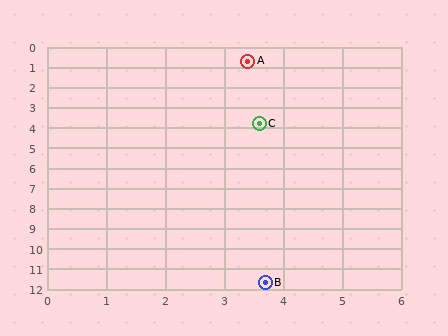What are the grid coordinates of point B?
Point B is at approximately (3.7, 11.7).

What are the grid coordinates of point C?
Point C is at approximately (3.6, 3.8).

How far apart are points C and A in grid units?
Points C and A are about 3.1 grid units apart.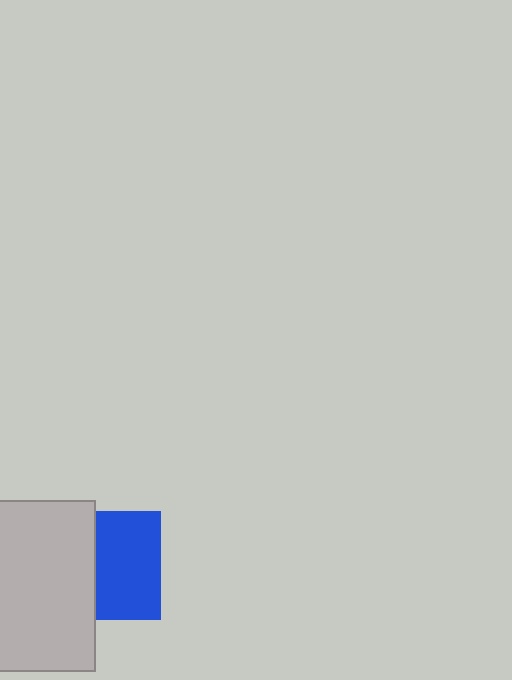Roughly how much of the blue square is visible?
About half of it is visible (roughly 60%).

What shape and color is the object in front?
The object in front is a light gray rectangle.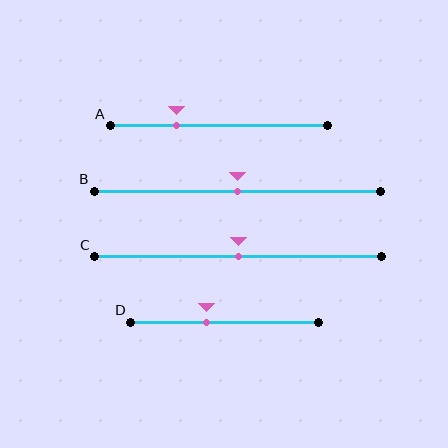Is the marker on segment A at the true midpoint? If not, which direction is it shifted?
No, the marker on segment A is shifted to the left by about 19% of the segment length.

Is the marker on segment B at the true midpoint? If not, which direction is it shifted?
Yes, the marker on segment B is at the true midpoint.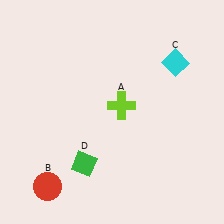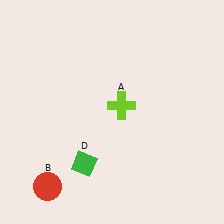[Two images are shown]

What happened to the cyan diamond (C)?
The cyan diamond (C) was removed in Image 2. It was in the top-right area of Image 1.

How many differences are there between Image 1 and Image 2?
There is 1 difference between the two images.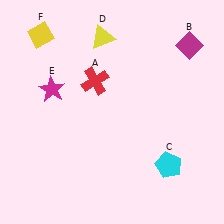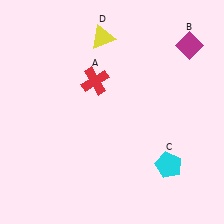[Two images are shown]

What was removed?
The yellow diamond (F), the magenta star (E) were removed in Image 2.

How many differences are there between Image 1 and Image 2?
There are 2 differences between the two images.